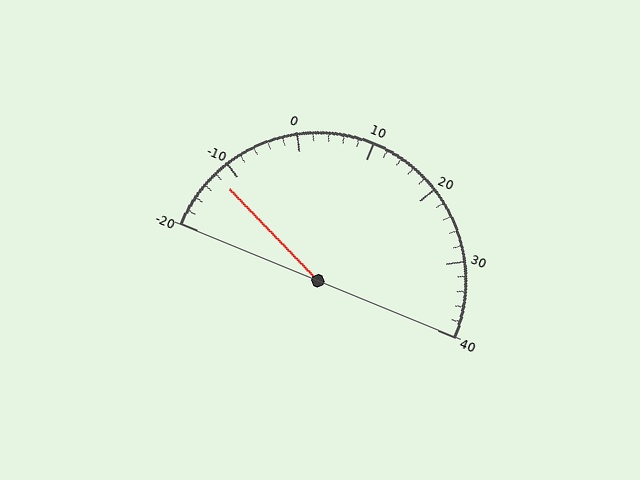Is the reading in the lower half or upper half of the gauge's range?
The reading is in the lower half of the range (-20 to 40).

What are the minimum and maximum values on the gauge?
The gauge ranges from -20 to 40.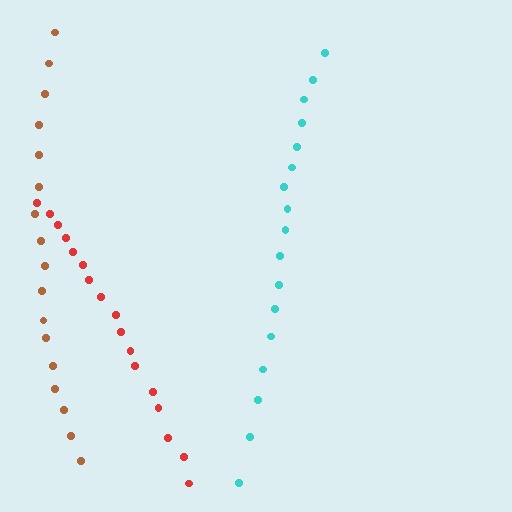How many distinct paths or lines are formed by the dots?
There are 3 distinct paths.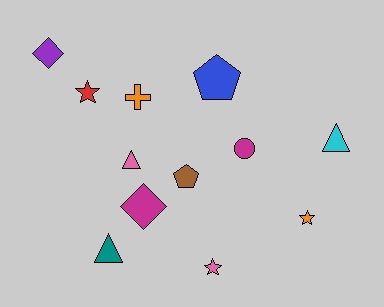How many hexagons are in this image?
There are no hexagons.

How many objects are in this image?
There are 12 objects.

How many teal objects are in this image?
There is 1 teal object.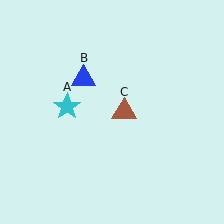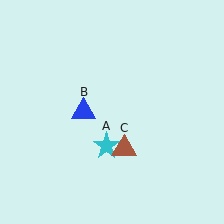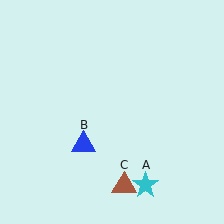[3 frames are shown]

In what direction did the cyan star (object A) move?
The cyan star (object A) moved down and to the right.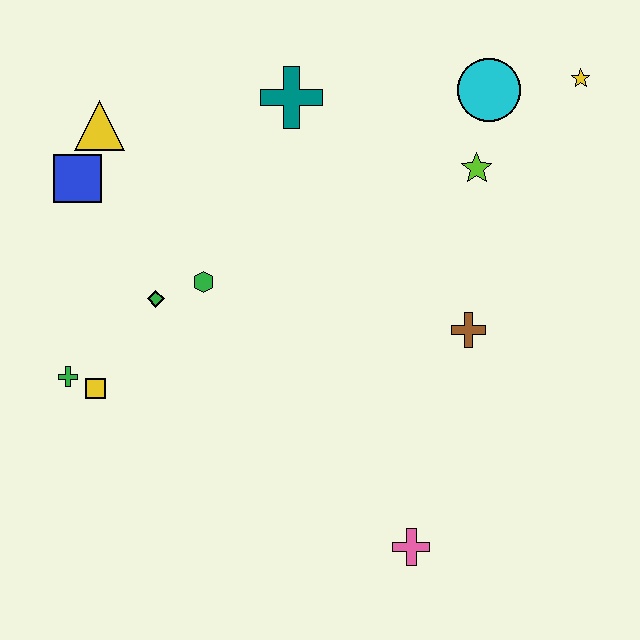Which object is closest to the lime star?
The cyan circle is closest to the lime star.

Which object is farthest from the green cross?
The yellow star is farthest from the green cross.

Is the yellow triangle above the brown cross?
Yes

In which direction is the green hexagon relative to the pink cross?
The green hexagon is above the pink cross.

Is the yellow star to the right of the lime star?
Yes